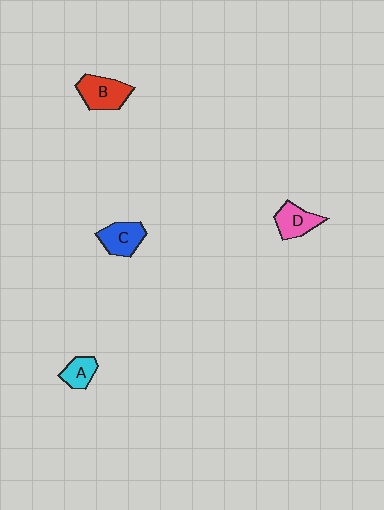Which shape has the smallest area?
Shape A (cyan).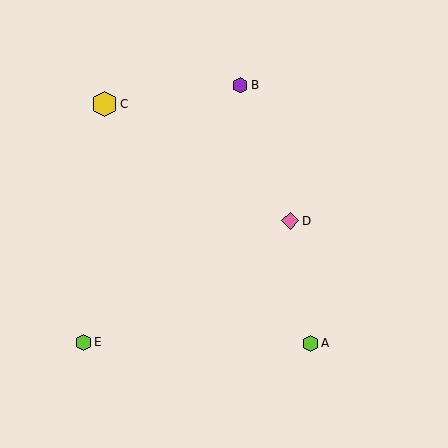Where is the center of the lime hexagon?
The center of the lime hexagon is at (83, 342).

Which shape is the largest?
The yellow hexagon (labeled C) is the largest.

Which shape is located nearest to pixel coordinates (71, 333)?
The lime hexagon (labeled E) at (83, 342) is nearest to that location.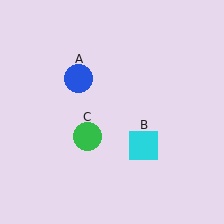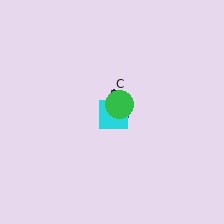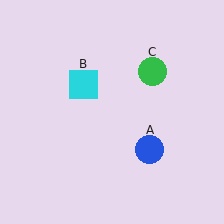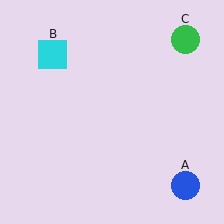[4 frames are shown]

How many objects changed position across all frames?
3 objects changed position: blue circle (object A), cyan square (object B), green circle (object C).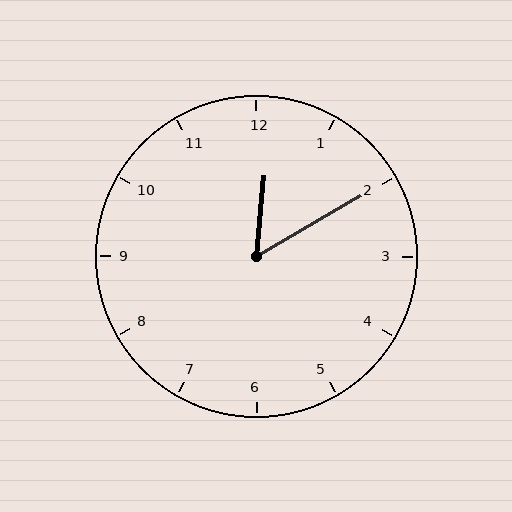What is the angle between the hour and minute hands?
Approximately 55 degrees.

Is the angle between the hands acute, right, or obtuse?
It is acute.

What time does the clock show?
12:10.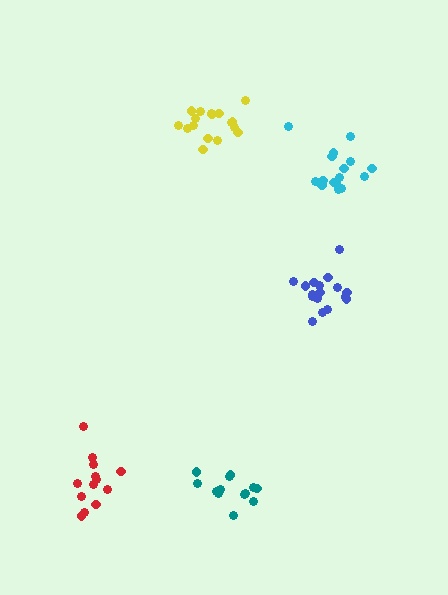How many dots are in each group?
Group 1: 16 dots, Group 2: 17 dots, Group 3: 17 dots, Group 4: 13 dots, Group 5: 13 dots (76 total).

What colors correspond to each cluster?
The clusters are colored: cyan, yellow, blue, teal, red.